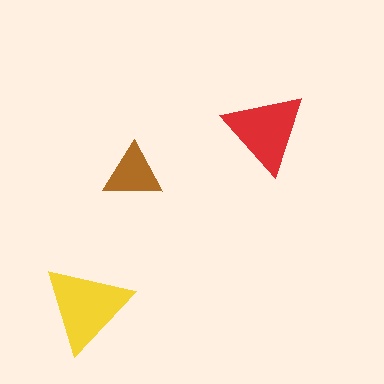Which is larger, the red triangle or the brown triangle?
The red one.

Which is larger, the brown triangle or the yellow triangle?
The yellow one.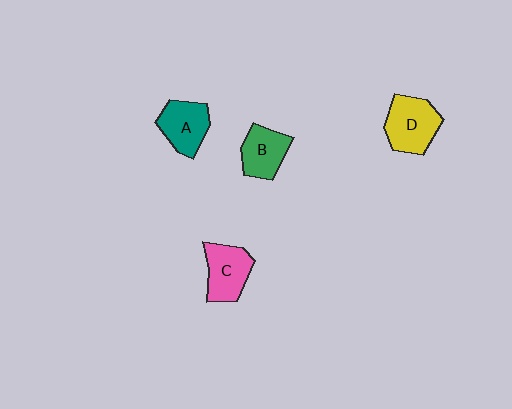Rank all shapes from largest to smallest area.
From largest to smallest: D (yellow), C (pink), A (teal), B (green).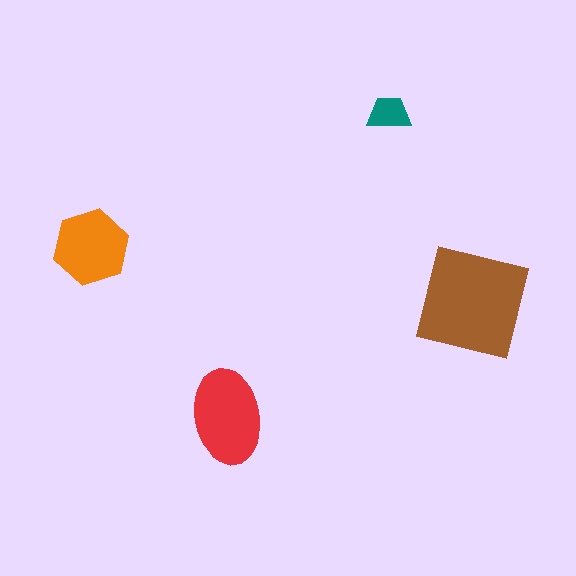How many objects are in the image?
There are 4 objects in the image.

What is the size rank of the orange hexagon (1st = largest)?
3rd.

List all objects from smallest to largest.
The teal trapezoid, the orange hexagon, the red ellipse, the brown square.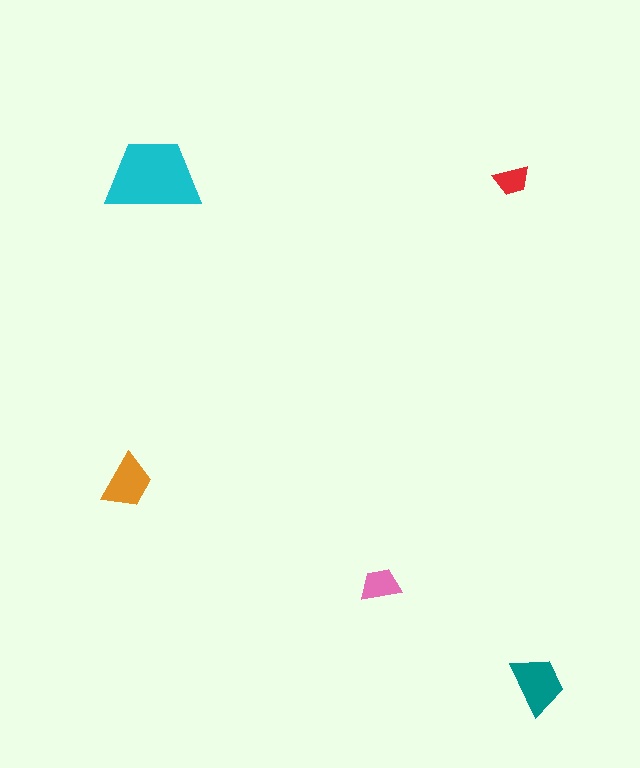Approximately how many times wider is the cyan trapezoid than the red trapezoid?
About 2.5 times wider.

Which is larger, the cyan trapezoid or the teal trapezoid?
The cyan one.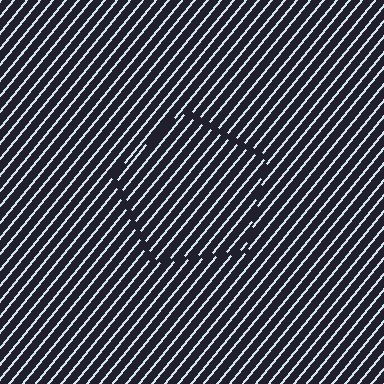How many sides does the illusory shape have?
5 sides — the line-ends trace a pentagon.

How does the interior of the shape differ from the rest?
The interior of the shape contains the same grating, shifted by half a period — the contour is defined by the phase discontinuity where line-ends from the inner and outer gratings abut.